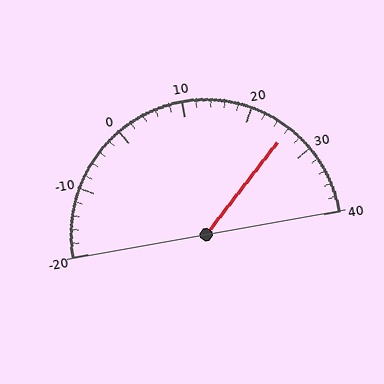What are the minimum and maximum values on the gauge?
The gauge ranges from -20 to 40.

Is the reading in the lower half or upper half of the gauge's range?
The reading is in the upper half of the range (-20 to 40).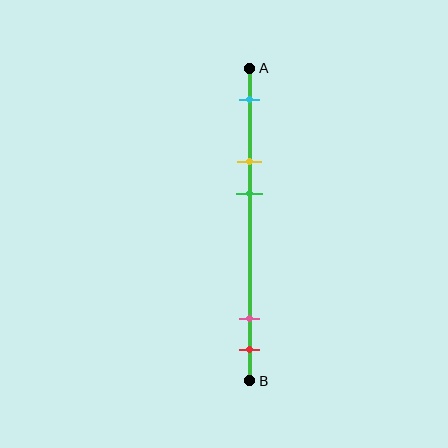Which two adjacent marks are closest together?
The pink and red marks are the closest adjacent pair.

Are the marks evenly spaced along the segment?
No, the marks are not evenly spaced.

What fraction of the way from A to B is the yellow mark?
The yellow mark is approximately 30% (0.3) of the way from A to B.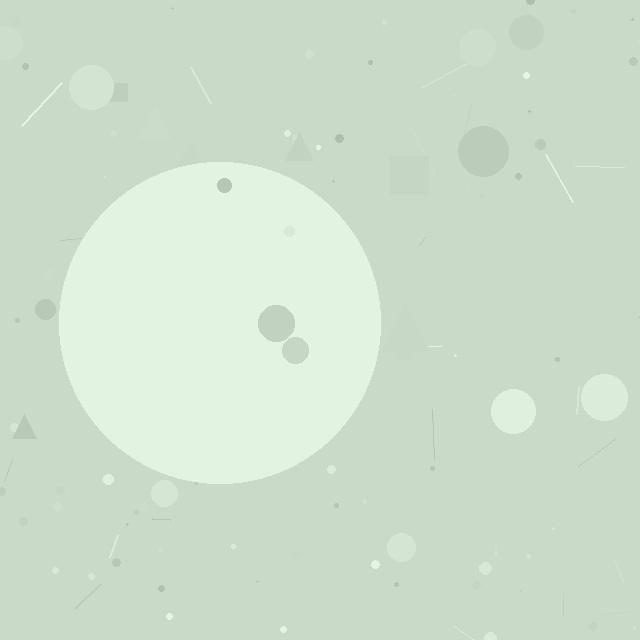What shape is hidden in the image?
A circle is hidden in the image.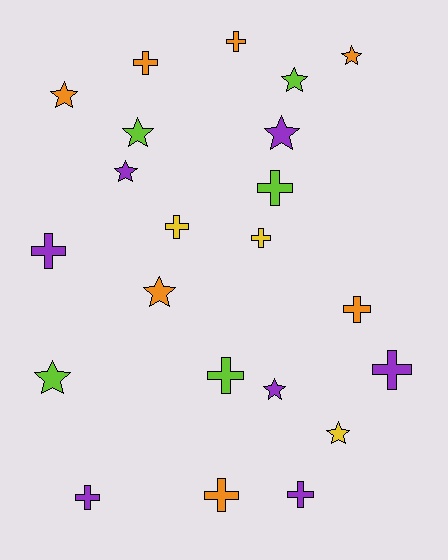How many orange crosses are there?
There are 4 orange crosses.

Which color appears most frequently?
Orange, with 7 objects.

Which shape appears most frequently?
Cross, with 12 objects.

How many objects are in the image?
There are 22 objects.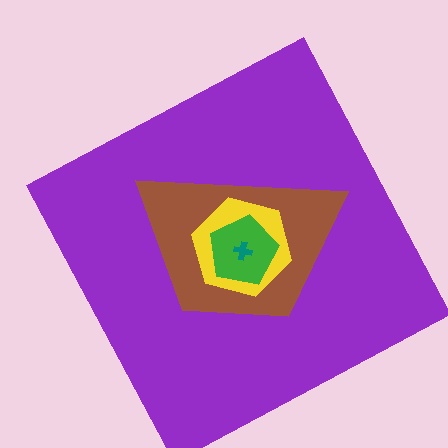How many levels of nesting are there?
5.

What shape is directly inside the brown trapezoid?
The yellow hexagon.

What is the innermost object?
The teal cross.